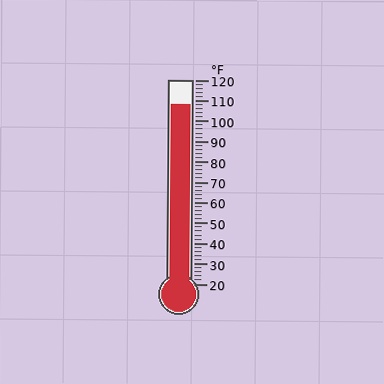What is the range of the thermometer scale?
The thermometer scale ranges from 20°F to 120°F.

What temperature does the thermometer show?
The thermometer shows approximately 108°F.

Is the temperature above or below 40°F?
The temperature is above 40°F.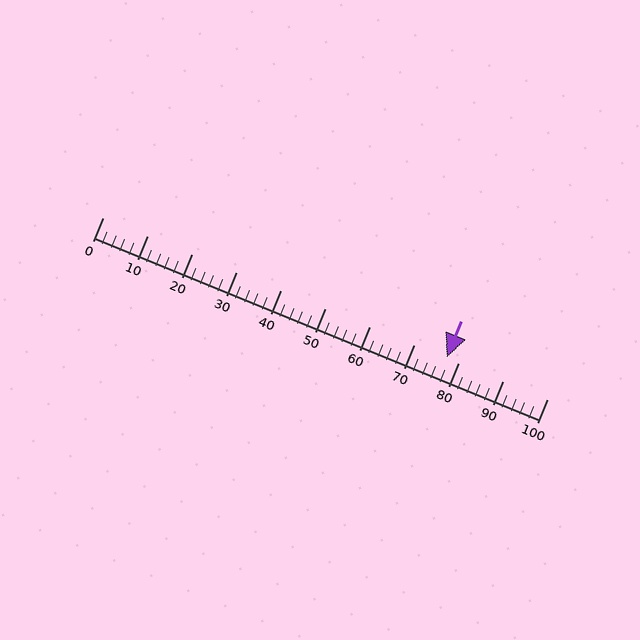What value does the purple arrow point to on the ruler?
The purple arrow points to approximately 77.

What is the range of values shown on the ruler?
The ruler shows values from 0 to 100.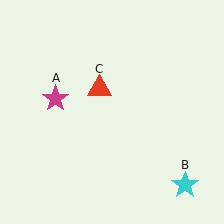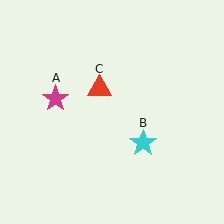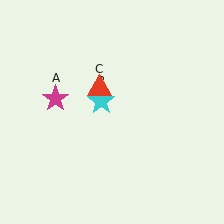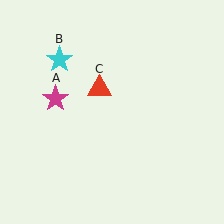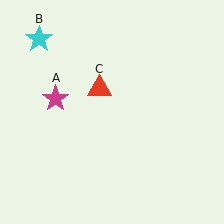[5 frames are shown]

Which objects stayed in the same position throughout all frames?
Magenta star (object A) and red triangle (object C) remained stationary.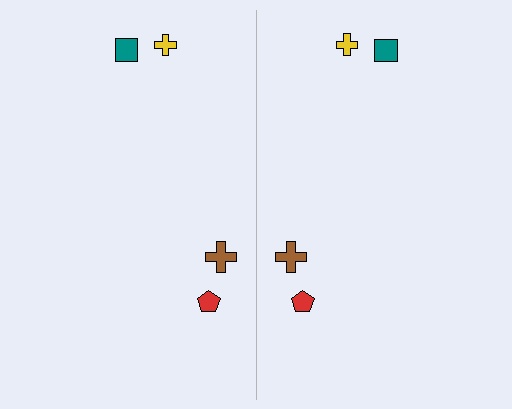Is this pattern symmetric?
Yes, this pattern has bilateral (reflection) symmetry.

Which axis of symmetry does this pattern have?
The pattern has a vertical axis of symmetry running through the center of the image.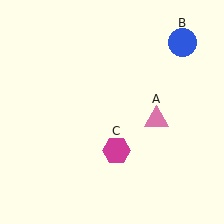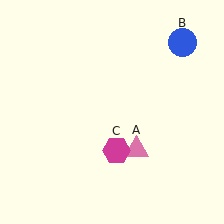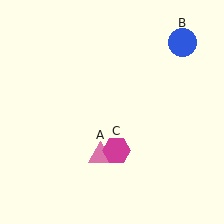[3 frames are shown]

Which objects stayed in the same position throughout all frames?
Blue circle (object B) and magenta hexagon (object C) remained stationary.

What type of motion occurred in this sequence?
The pink triangle (object A) rotated clockwise around the center of the scene.